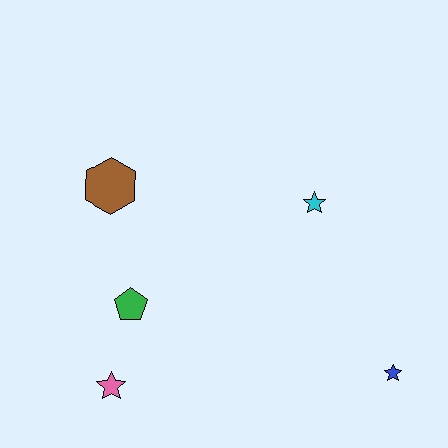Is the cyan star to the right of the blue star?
No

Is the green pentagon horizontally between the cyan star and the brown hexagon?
Yes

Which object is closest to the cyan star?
The blue star is closest to the cyan star.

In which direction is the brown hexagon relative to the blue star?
The brown hexagon is to the left of the blue star.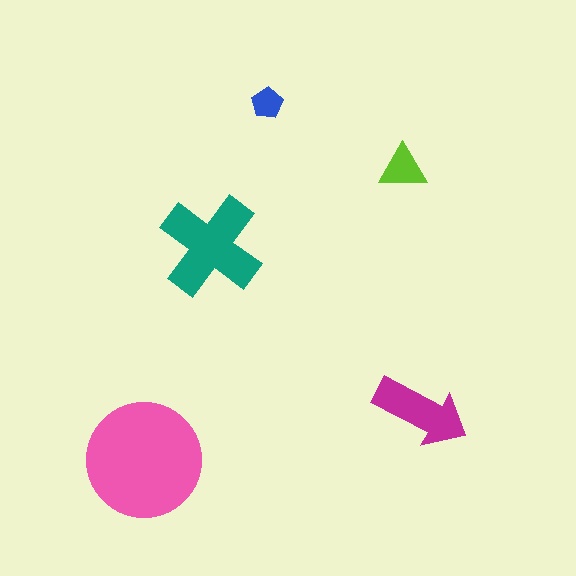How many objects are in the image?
There are 5 objects in the image.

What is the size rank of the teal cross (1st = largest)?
2nd.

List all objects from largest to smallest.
The pink circle, the teal cross, the magenta arrow, the lime triangle, the blue pentagon.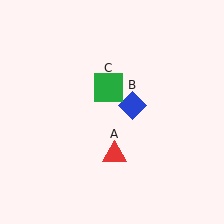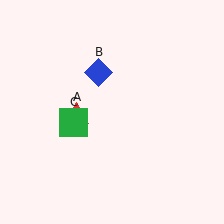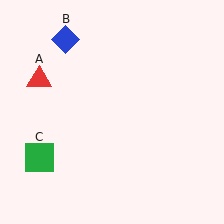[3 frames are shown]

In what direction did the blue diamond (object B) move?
The blue diamond (object B) moved up and to the left.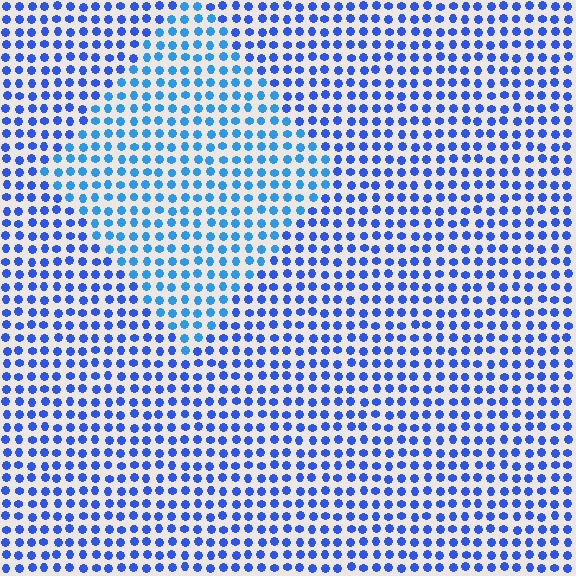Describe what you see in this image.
The image is filled with small blue elements in a uniform arrangement. A diamond-shaped region is visible where the elements are tinted to a slightly different hue, forming a subtle color boundary.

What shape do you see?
I see a diamond.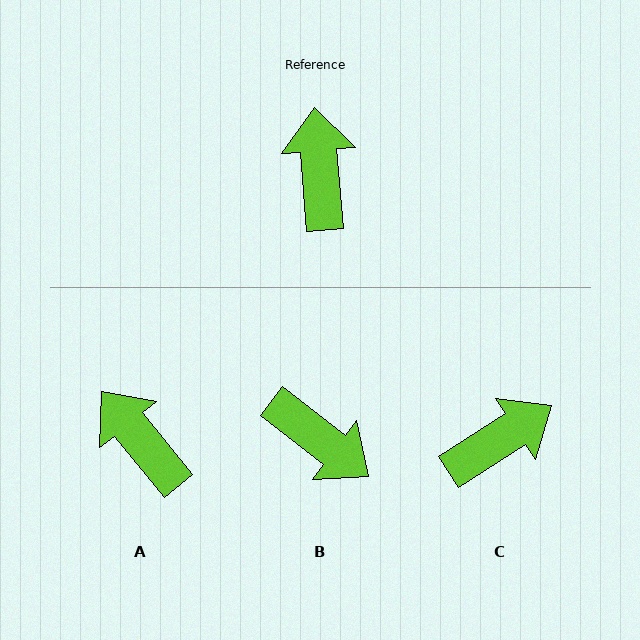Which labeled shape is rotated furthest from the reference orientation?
B, about 133 degrees away.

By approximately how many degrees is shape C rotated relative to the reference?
Approximately 62 degrees clockwise.